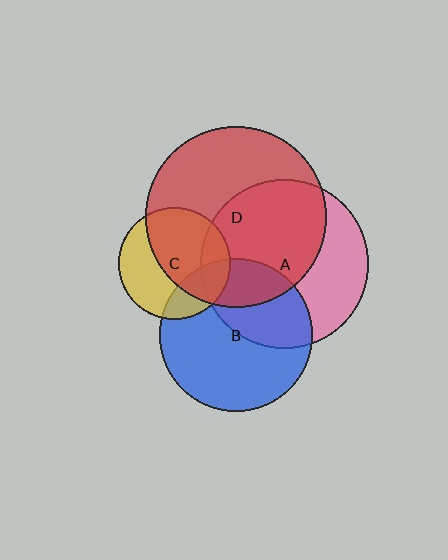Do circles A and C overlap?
Yes.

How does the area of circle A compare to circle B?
Approximately 1.2 times.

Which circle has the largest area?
Circle D (red).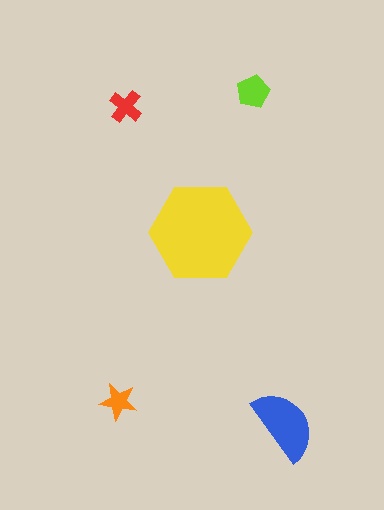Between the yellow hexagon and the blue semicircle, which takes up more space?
The yellow hexagon.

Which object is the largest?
The yellow hexagon.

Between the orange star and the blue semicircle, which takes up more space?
The blue semicircle.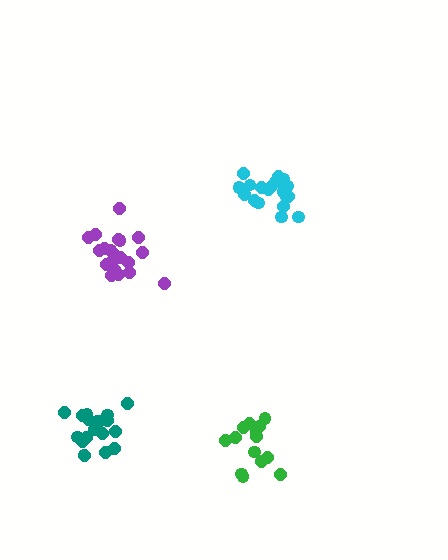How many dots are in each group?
Group 1: 15 dots, Group 2: 19 dots, Group 3: 20 dots, Group 4: 20 dots (74 total).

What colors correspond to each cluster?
The clusters are colored: green, cyan, purple, teal.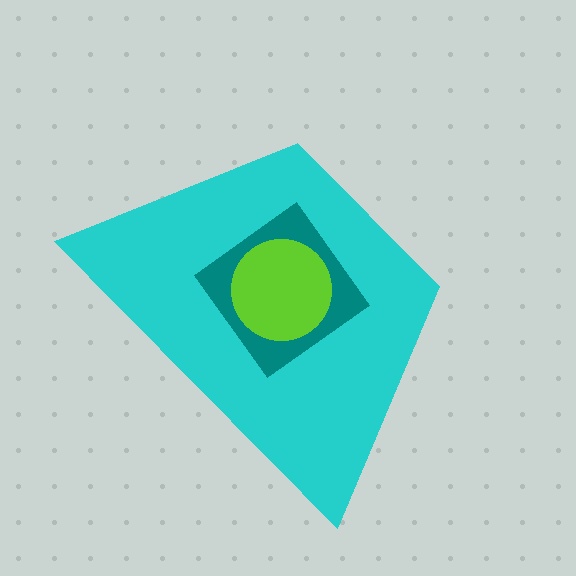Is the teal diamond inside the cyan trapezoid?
Yes.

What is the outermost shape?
The cyan trapezoid.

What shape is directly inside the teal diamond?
The lime circle.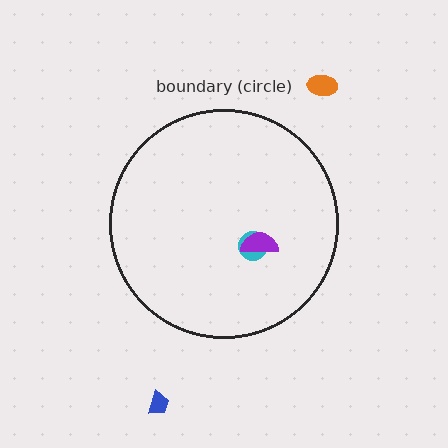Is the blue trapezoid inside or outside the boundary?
Outside.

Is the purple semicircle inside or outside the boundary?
Inside.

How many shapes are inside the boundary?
2 inside, 2 outside.